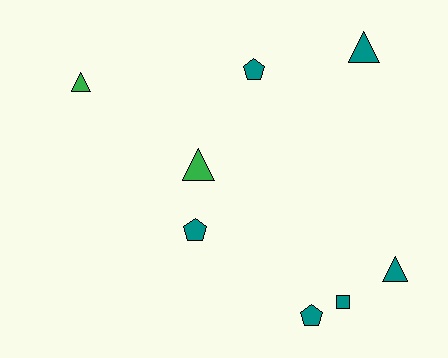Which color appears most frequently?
Teal, with 6 objects.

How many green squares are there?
There are no green squares.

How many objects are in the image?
There are 8 objects.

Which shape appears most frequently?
Triangle, with 4 objects.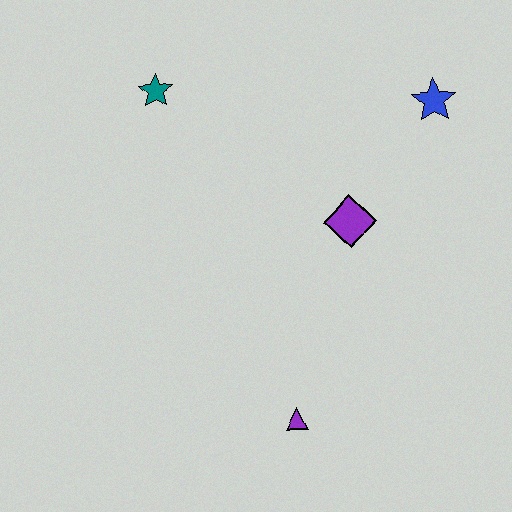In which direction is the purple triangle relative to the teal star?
The purple triangle is below the teal star.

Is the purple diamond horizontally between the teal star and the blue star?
Yes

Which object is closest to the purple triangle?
The purple diamond is closest to the purple triangle.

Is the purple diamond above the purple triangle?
Yes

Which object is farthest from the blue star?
The purple triangle is farthest from the blue star.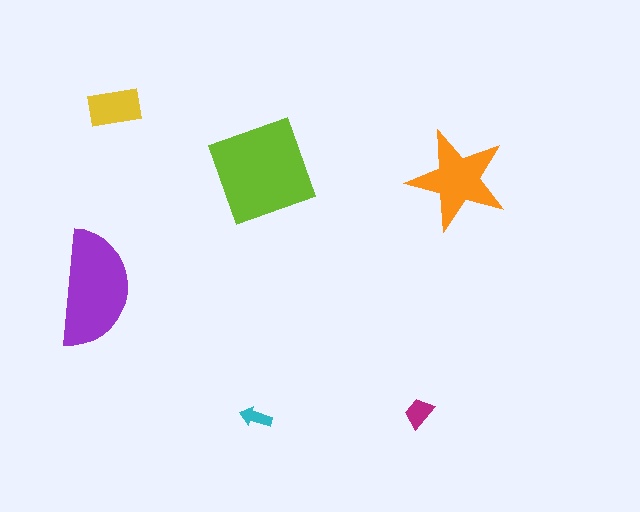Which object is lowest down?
The cyan arrow is bottommost.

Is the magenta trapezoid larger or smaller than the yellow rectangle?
Smaller.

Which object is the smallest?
The cyan arrow.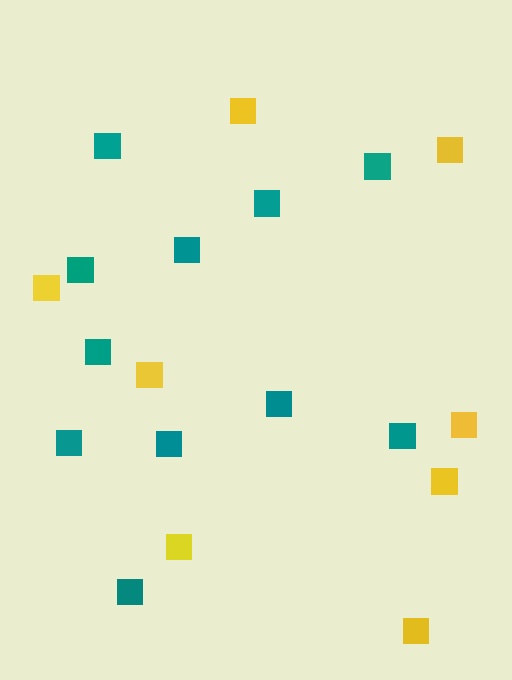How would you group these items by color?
There are 2 groups: one group of yellow squares (8) and one group of teal squares (11).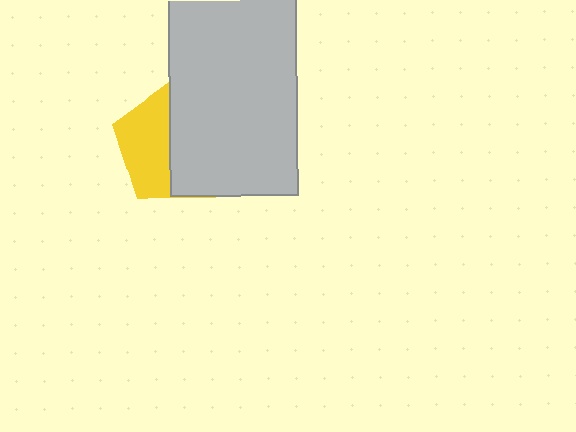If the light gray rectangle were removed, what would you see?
You would see the complete yellow pentagon.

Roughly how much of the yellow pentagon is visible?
A small part of it is visible (roughly 43%).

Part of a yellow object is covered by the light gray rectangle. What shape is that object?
It is a pentagon.